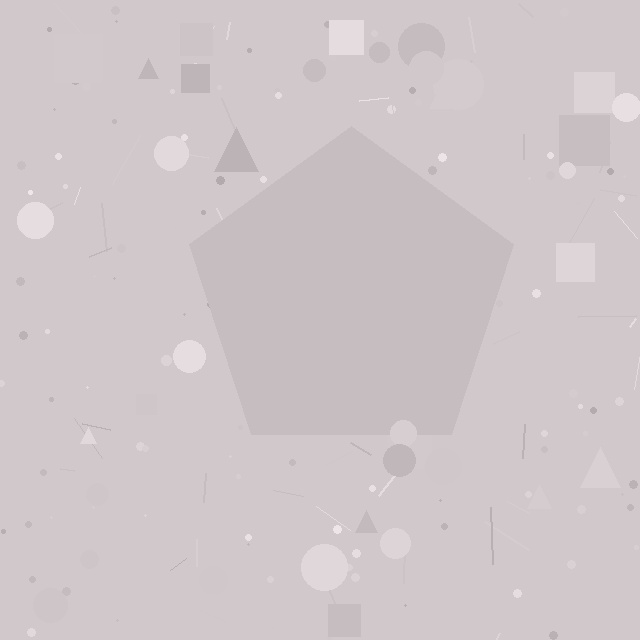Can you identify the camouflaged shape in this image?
The camouflaged shape is a pentagon.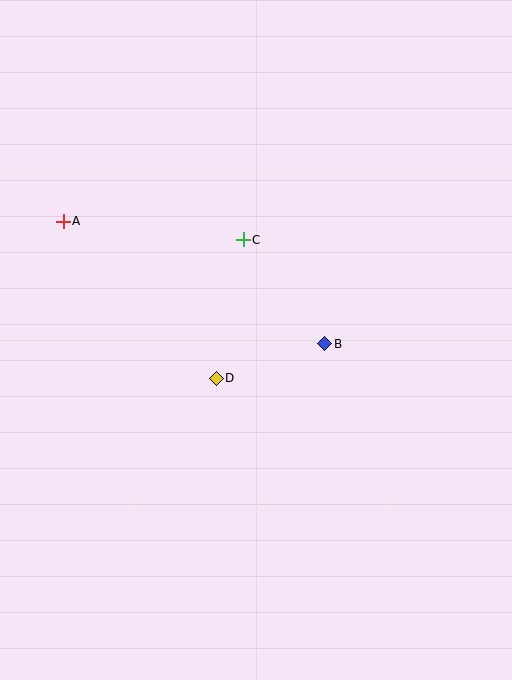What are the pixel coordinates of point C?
Point C is at (243, 240).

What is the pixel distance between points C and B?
The distance between C and B is 132 pixels.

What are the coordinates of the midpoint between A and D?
The midpoint between A and D is at (140, 300).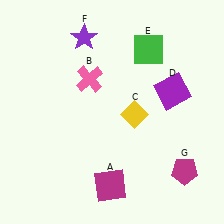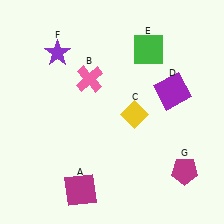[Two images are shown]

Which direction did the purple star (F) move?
The purple star (F) moved left.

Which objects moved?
The objects that moved are: the magenta square (A), the purple star (F).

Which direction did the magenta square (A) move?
The magenta square (A) moved left.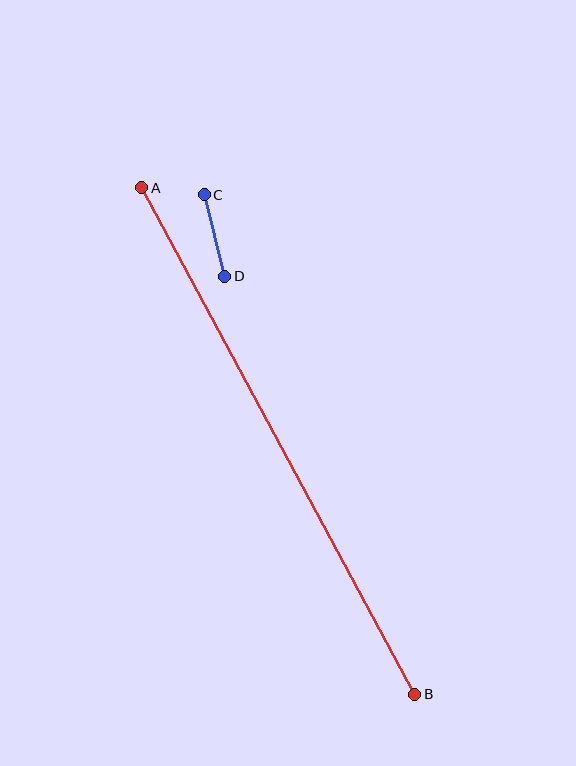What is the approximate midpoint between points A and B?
The midpoint is at approximately (278, 441) pixels.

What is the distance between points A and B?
The distance is approximately 575 pixels.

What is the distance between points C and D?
The distance is approximately 84 pixels.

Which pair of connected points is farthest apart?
Points A and B are farthest apart.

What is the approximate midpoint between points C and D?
The midpoint is at approximately (215, 235) pixels.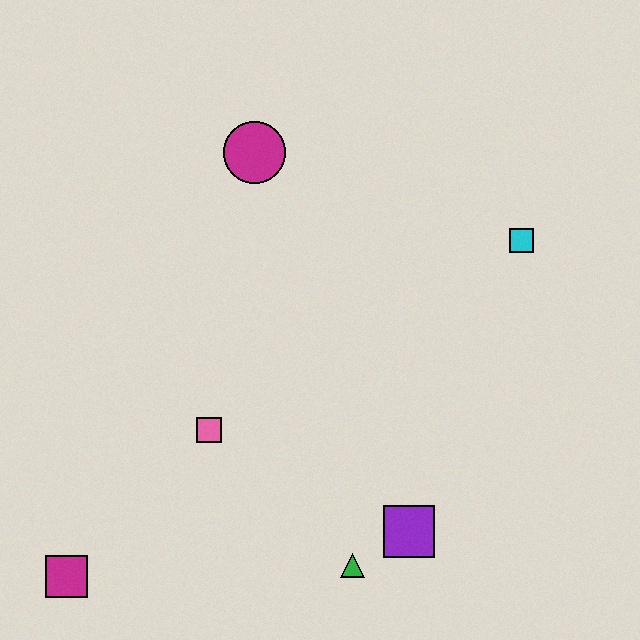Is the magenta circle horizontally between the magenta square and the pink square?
No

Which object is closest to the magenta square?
The pink square is closest to the magenta square.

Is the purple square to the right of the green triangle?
Yes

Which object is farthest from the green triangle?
The magenta circle is farthest from the green triangle.